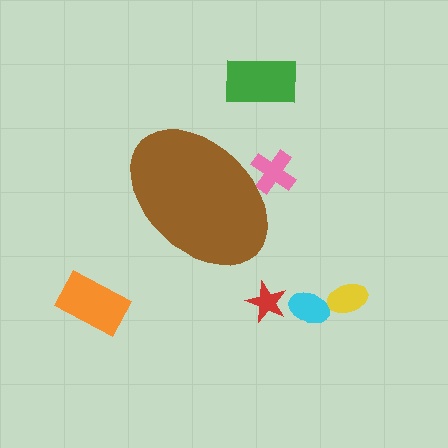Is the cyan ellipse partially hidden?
No, the cyan ellipse is fully visible.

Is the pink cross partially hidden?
Yes, the pink cross is partially hidden behind the brown ellipse.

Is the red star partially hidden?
No, the red star is fully visible.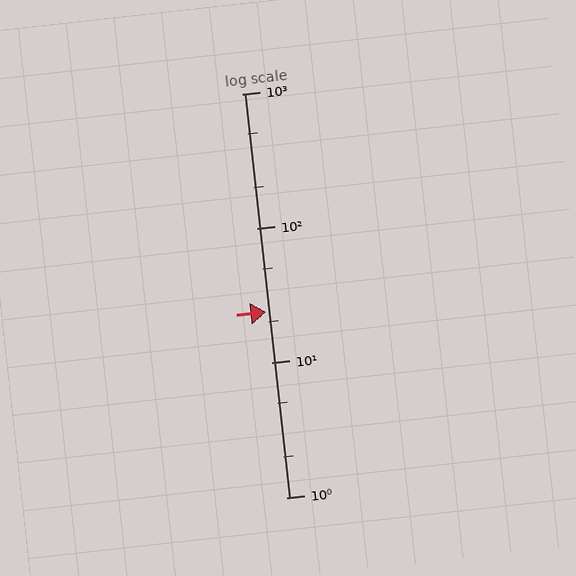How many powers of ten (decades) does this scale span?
The scale spans 3 decades, from 1 to 1000.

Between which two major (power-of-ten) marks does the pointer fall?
The pointer is between 10 and 100.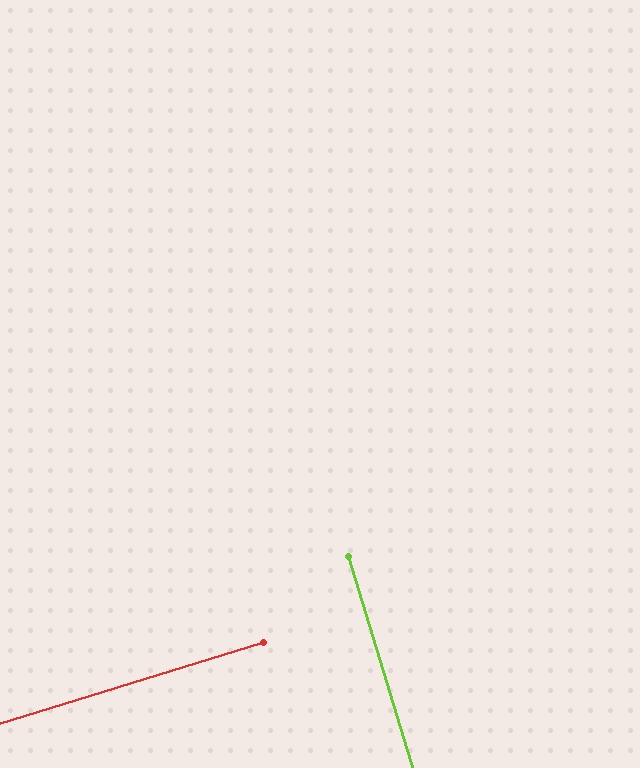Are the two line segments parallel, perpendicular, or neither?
Perpendicular — they meet at approximately 90°.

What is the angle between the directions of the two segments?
Approximately 90 degrees.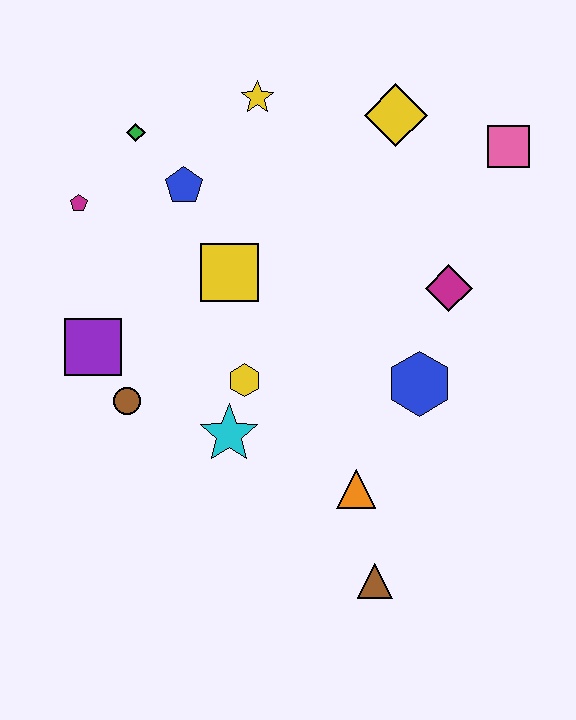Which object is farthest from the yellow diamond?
The brown triangle is farthest from the yellow diamond.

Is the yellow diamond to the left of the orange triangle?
No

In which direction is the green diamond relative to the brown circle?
The green diamond is above the brown circle.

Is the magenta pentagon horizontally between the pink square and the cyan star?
No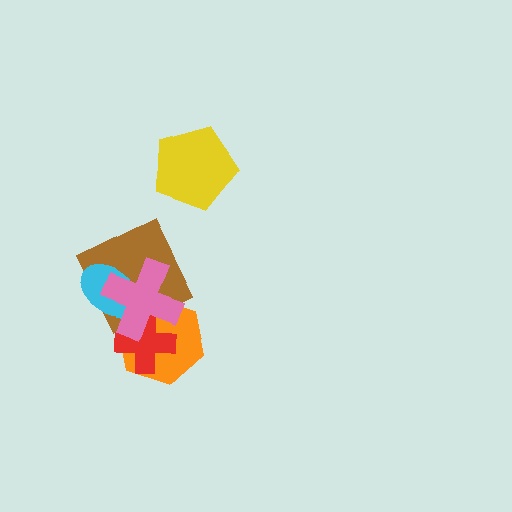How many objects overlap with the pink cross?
4 objects overlap with the pink cross.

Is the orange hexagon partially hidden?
Yes, it is partially covered by another shape.